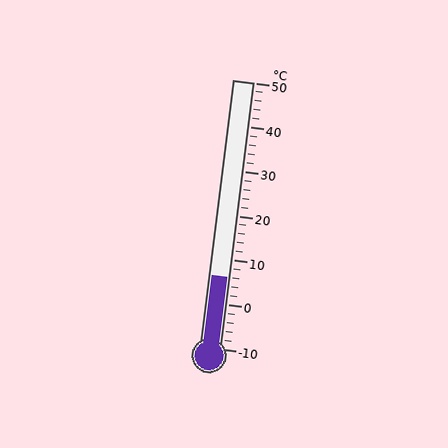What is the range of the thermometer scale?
The thermometer scale ranges from -10°C to 50°C.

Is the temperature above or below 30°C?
The temperature is below 30°C.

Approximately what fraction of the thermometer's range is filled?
The thermometer is filled to approximately 25% of its range.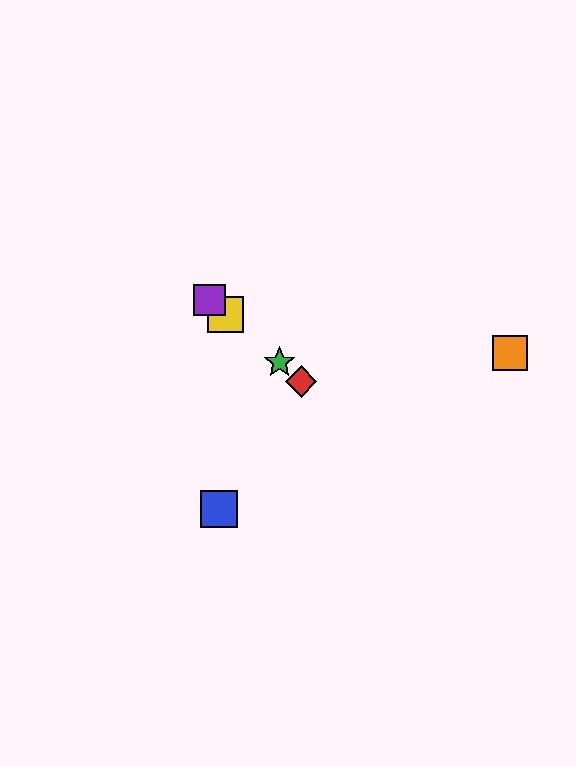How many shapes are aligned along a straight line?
4 shapes (the red diamond, the green star, the yellow square, the purple square) are aligned along a straight line.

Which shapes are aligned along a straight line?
The red diamond, the green star, the yellow square, the purple square are aligned along a straight line.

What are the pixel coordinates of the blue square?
The blue square is at (219, 509).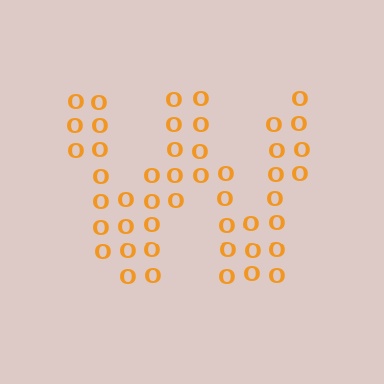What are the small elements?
The small elements are letter O's.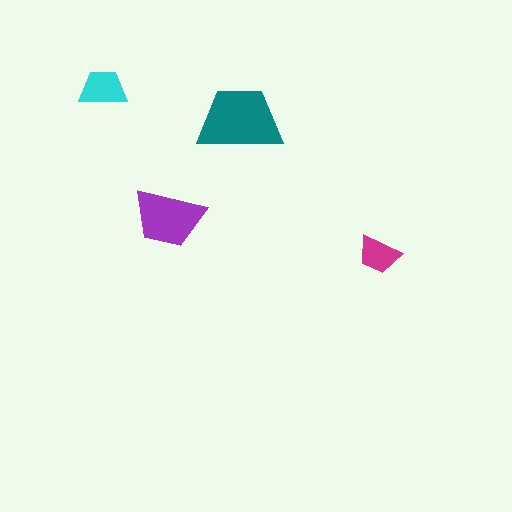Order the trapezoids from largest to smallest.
the teal one, the purple one, the cyan one, the magenta one.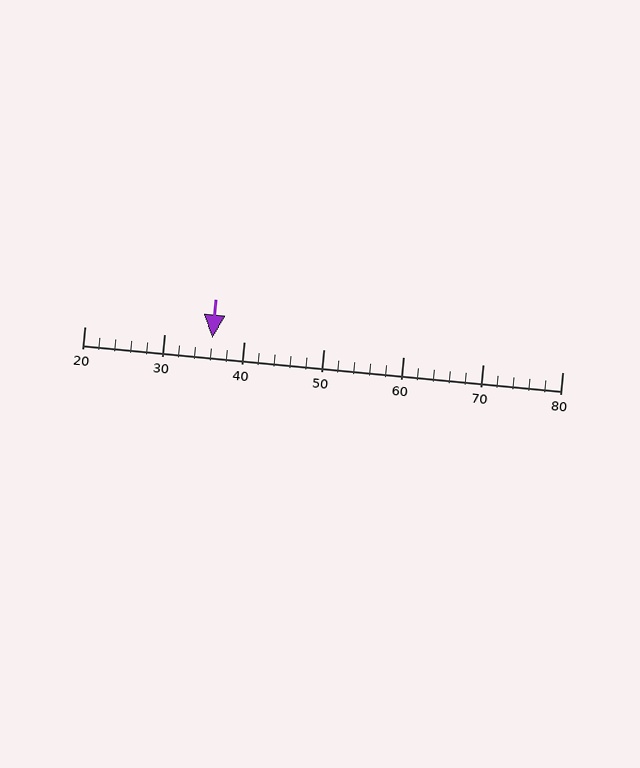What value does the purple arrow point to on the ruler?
The purple arrow points to approximately 36.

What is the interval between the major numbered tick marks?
The major tick marks are spaced 10 units apart.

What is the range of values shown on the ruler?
The ruler shows values from 20 to 80.